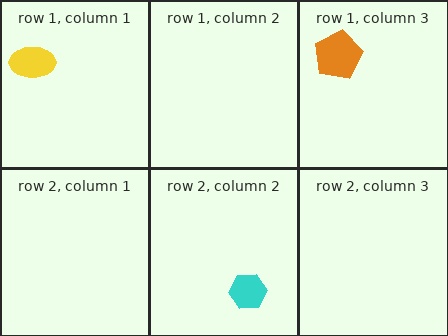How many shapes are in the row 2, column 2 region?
1.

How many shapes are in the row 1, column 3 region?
1.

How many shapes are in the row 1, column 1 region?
1.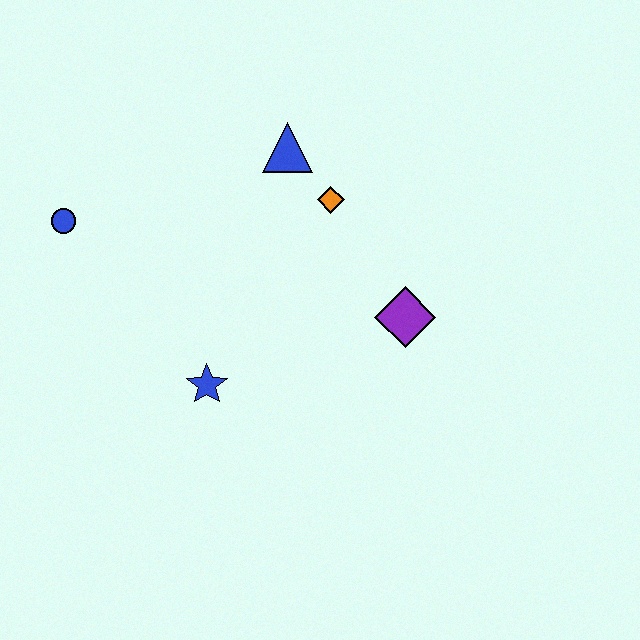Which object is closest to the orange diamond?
The blue triangle is closest to the orange diamond.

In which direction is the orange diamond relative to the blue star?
The orange diamond is above the blue star.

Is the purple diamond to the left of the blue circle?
No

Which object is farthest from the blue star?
The blue triangle is farthest from the blue star.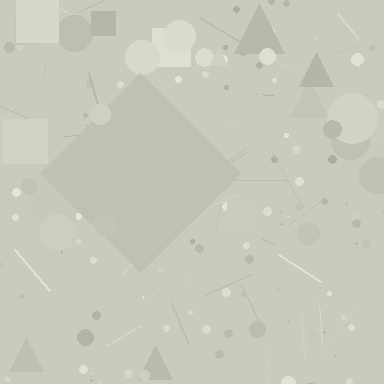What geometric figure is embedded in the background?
A diamond is embedded in the background.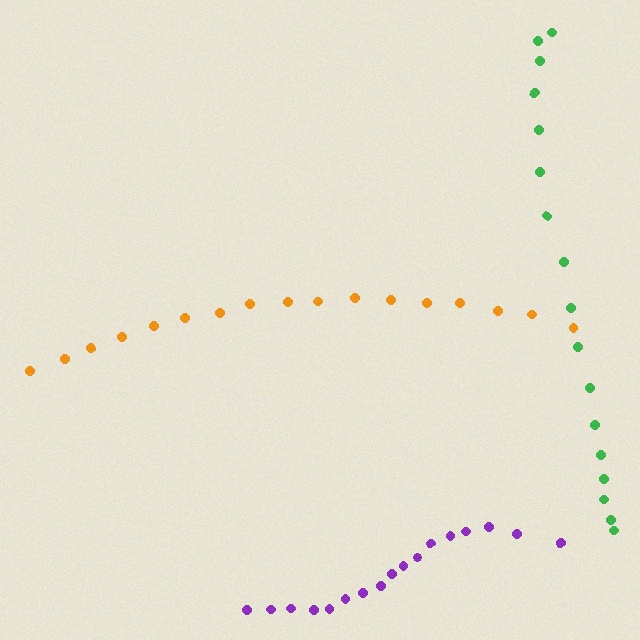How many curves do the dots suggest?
There are 3 distinct paths.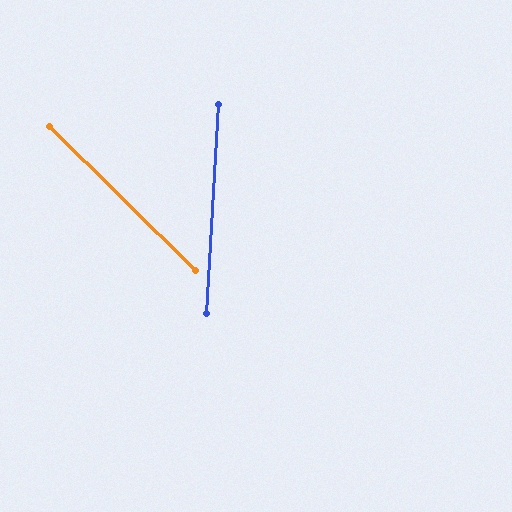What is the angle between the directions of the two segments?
Approximately 49 degrees.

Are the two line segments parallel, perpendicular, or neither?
Neither parallel nor perpendicular — they differ by about 49°.